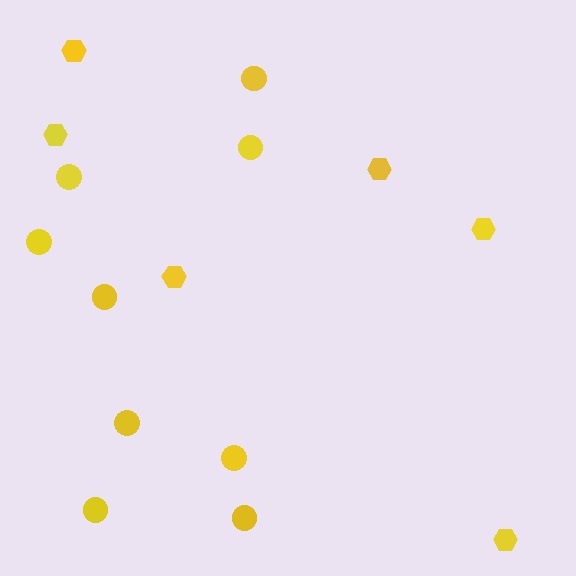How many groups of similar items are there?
There are 2 groups: one group of circles (9) and one group of hexagons (6).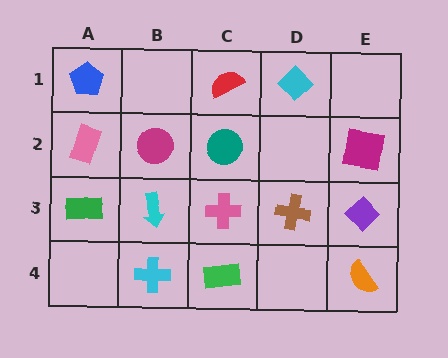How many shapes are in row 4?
3 shapes.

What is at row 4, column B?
A cyan cross.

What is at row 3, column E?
A purple diamond.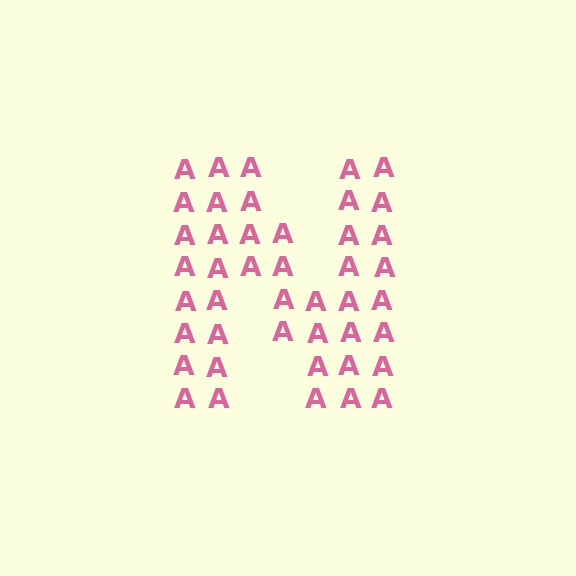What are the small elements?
The small elements are letter A's.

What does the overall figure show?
The overall figure shows the letter N.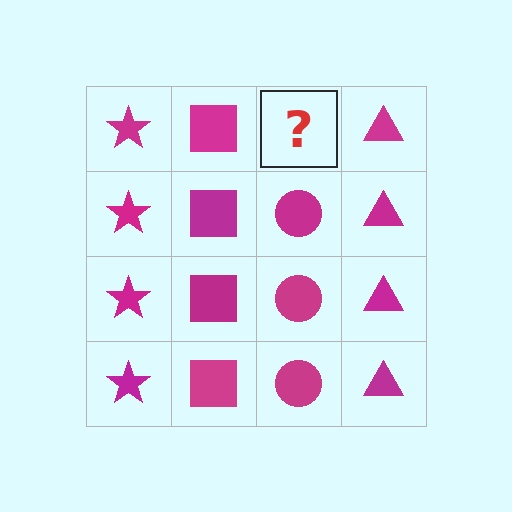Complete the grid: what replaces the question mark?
The question mark should be replaced with a magenta circle.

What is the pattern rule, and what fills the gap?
The rule is that each column has a consistent shape. The gap should be filled with a magenta circle.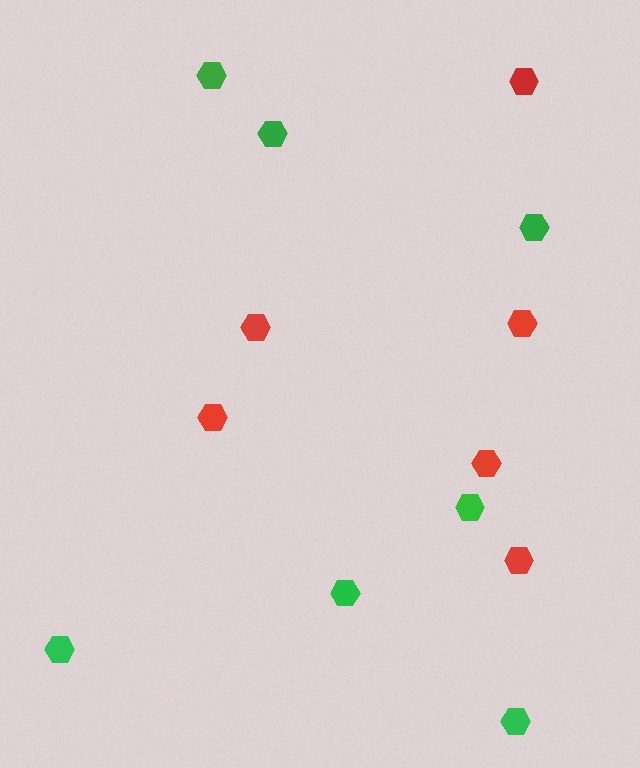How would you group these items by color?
There are 2 groups: one group of green hexagons (7) and one group of red hexagons (6).